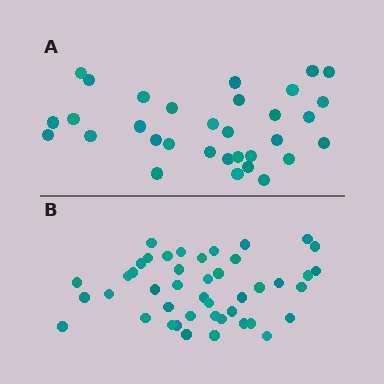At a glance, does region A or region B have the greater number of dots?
Region B (the bottom region) has more dots.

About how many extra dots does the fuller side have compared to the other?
Region B has roughly 12 or so more dots than region A.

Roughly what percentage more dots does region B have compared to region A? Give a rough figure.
About 40% more.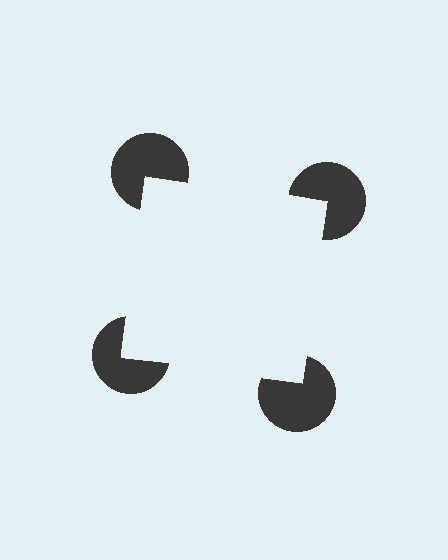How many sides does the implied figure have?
4 sides.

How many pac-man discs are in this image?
There are 4 — one at each vertex of the illusory square.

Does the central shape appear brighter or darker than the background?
It typically appears slightly brighter than the background, even though no actual brightness change is drawn.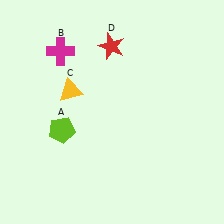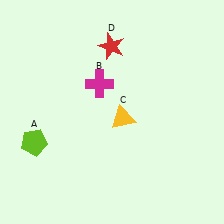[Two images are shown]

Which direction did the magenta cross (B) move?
The magenta cross (B) moved right.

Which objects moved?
The objects that moved are: the lime pentagon (A), the magenta cross (B), the yellow triangle (C).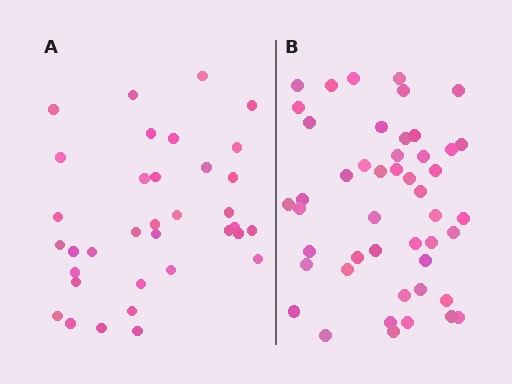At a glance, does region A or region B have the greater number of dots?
Region B (the right region) has more dots.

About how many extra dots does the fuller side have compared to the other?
Region B has roughly 12 or so more dots than region A.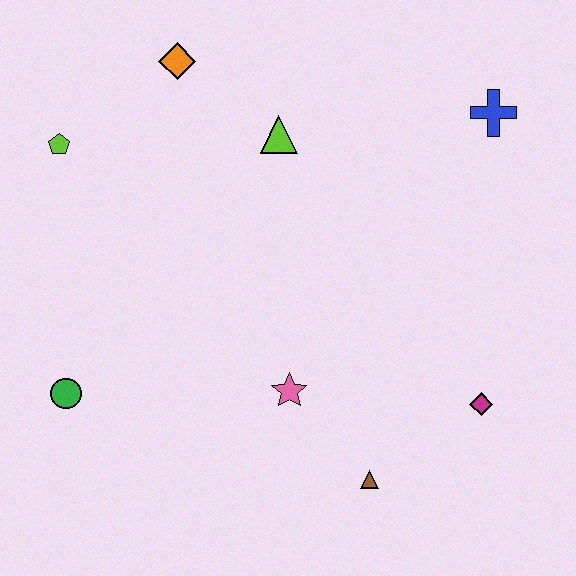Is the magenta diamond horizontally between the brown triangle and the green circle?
No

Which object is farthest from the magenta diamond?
The lime pentagon is farthest from the magenta diamond.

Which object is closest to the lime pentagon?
The orange diamond is closest to the lime pentagon.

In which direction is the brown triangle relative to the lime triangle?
The brown triangle is below the lime triangle.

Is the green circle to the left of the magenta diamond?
Yes